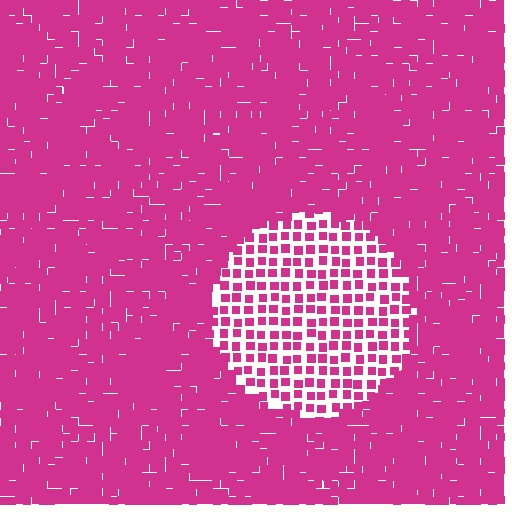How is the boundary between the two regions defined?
The boundary is defined by a change in element density (approximately 2.4x ratio). All elements are the same color, size, and shape.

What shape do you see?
I see a circle.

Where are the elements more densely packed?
The elements are more densely packed outside the circle boundary.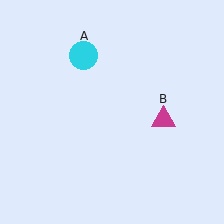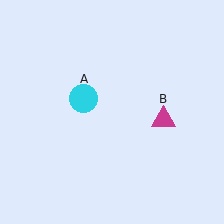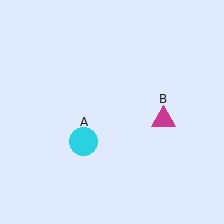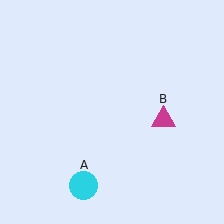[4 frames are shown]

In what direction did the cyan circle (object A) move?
The cyan circle (object A) moved down.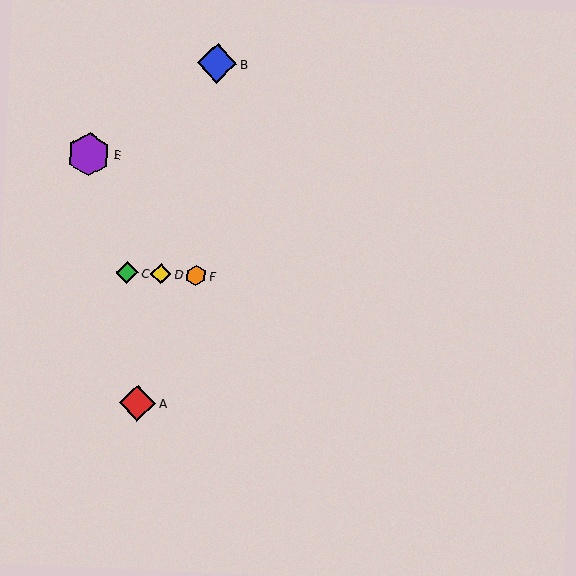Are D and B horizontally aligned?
No, D is at y≈274 and B is at y≈63.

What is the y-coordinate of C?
Object C is at y≈273.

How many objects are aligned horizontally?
3 objects (C, D, F) are aligned horizontally.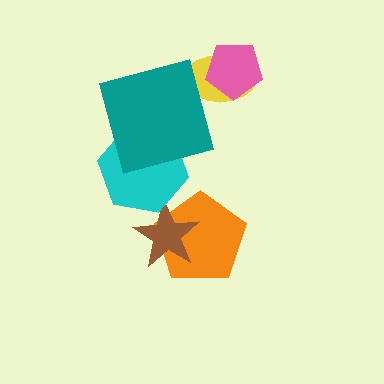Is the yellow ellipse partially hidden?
Yes, it is partially covered by another shape.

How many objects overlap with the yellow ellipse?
2 objects overlap with the yellow ellipse.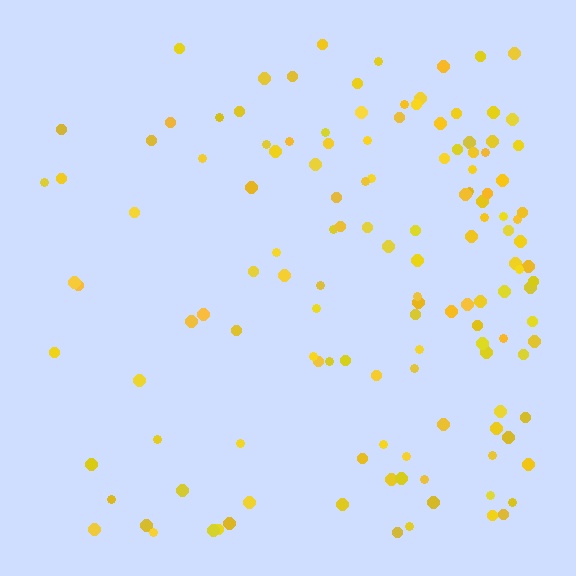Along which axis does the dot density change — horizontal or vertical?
Horizontal.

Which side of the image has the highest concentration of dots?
The right.